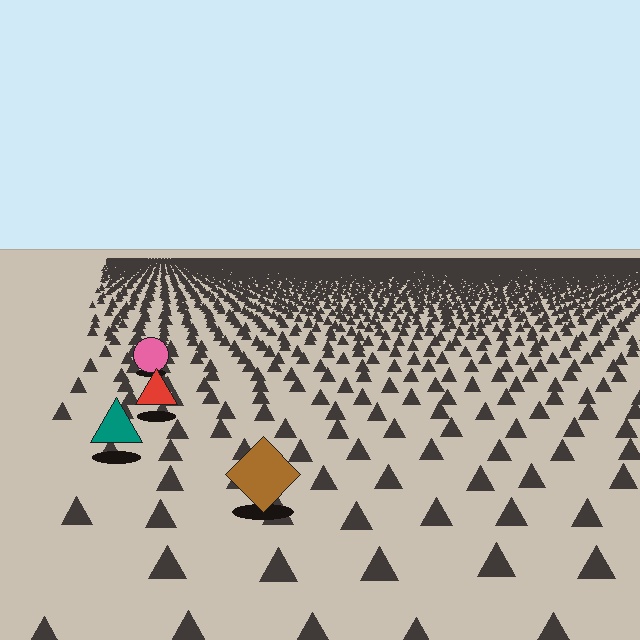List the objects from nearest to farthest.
From nearest to farthest: the brown diamond, the teal triangle, the red triangle, the pink circle.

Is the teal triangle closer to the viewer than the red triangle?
Yes. The teal triangle is closer — you can tell from the texture gradient: the ground texture is coarser near it.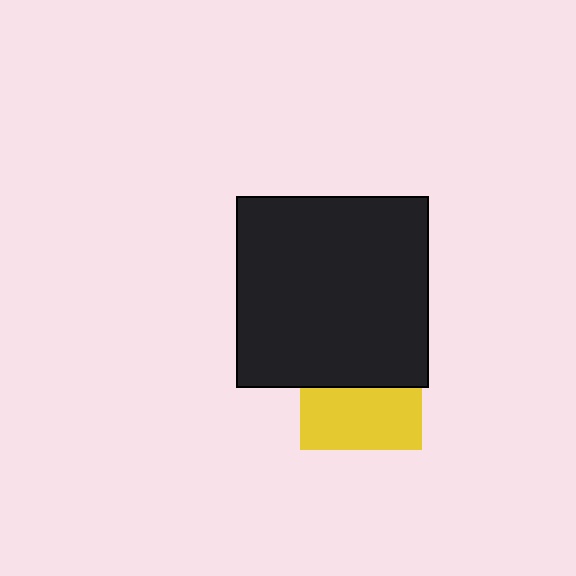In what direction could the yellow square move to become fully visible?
The yellow square could move down. That would shift it out from behind the black square entirely.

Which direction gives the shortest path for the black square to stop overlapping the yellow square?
Moving up gives the shortest separation.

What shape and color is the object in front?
The object in front is a black square.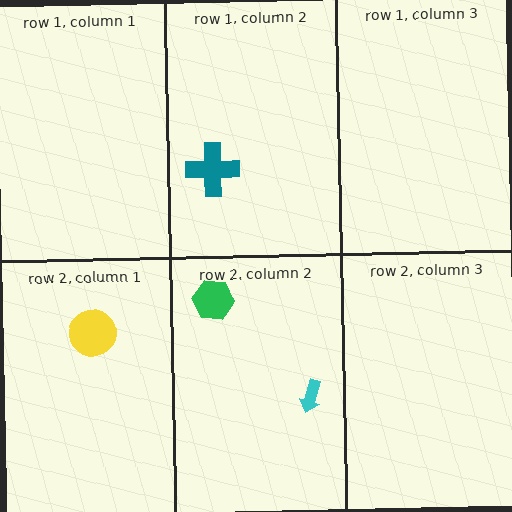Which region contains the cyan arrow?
The row 2, column 2 region.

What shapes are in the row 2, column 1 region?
The yellow circle.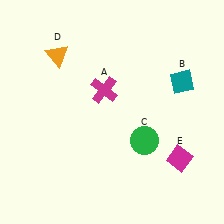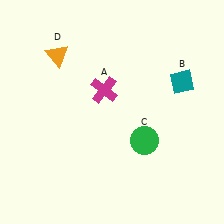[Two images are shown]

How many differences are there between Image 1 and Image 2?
There is 1 difference between the two images.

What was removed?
The magenta diamond (E) was removed in Image 2.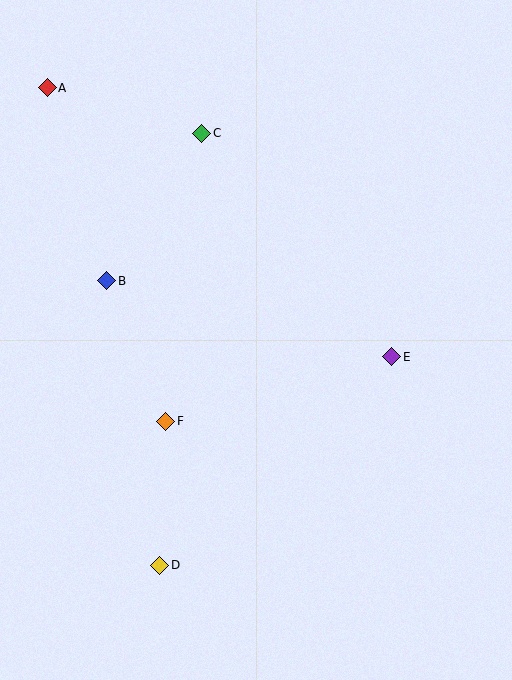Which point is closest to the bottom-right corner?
Point E is closest to the bottom-right corner.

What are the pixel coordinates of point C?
Point C is at (202, 133).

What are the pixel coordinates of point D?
Point D is at (160, 565).